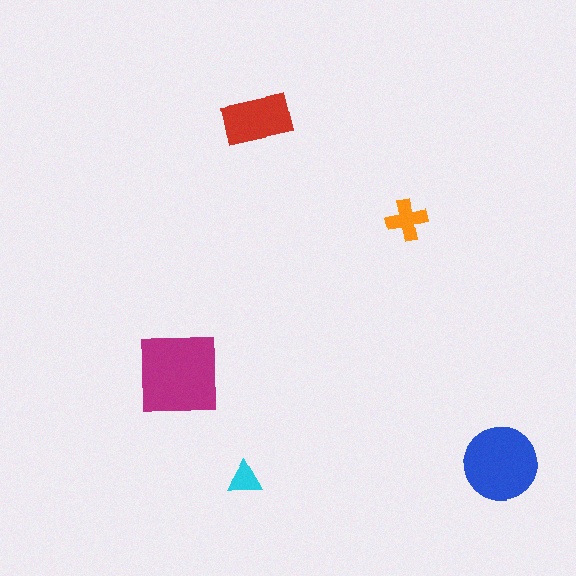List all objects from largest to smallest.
The magenta square, the blue circle, the red rectangle, the orange cross, the cyan triangle.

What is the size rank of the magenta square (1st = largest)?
1st.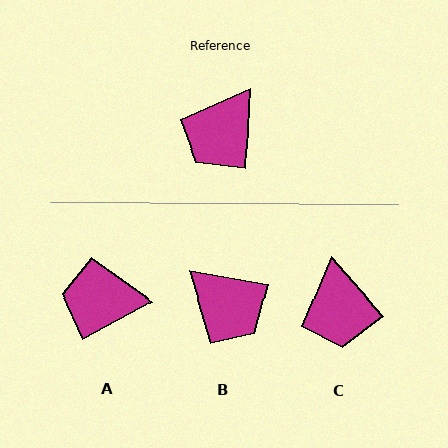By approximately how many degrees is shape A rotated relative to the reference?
Approximately 59 degrees clockwise.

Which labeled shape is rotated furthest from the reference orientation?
B, about 83 degrees away.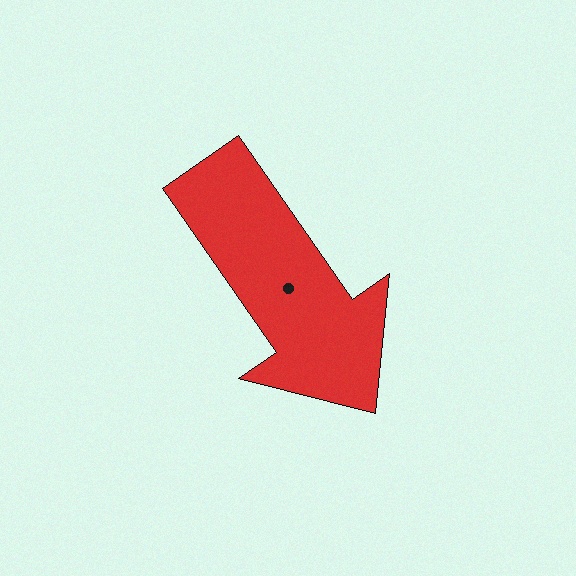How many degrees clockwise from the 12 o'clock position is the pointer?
Approximately 145 degrees.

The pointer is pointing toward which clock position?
Roughly 5 o'clock.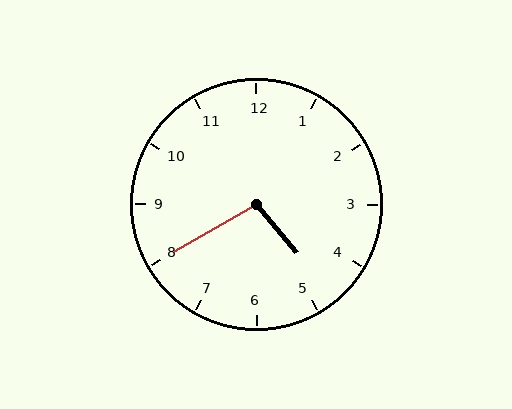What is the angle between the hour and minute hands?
Approximately 100 degrees.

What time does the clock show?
4:40.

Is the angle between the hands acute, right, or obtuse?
It is obtuse.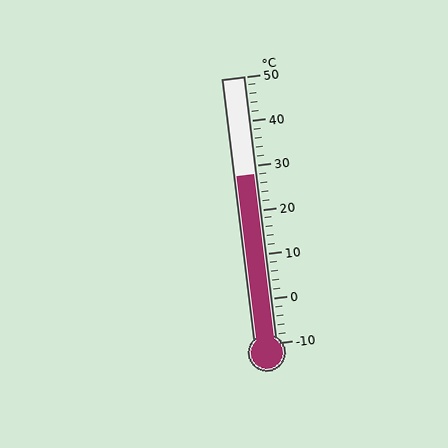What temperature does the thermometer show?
The thermometer shows approximately 28°C.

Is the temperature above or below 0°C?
The temperature is above 0°C.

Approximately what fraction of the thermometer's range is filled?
The thermometer is filled to approximately 65% of its range.